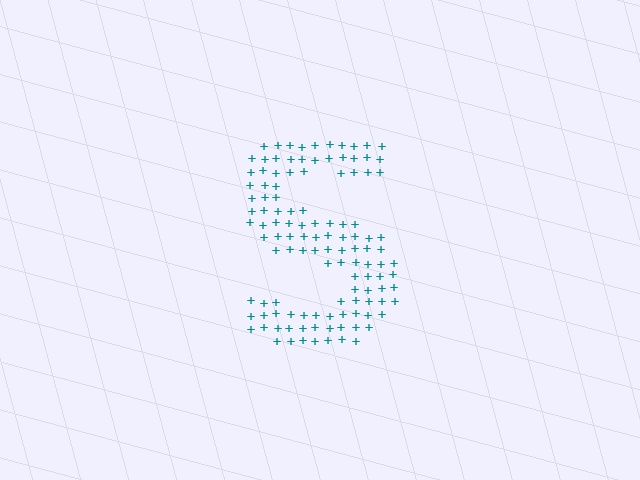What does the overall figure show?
The overall figure shows the letter S.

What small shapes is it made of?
It is made of small plus signs.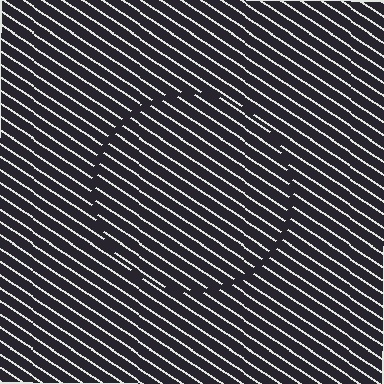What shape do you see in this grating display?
An illusory circle. The interior of the shape contains the same grating, shifted by half a period — the contour is defined by the phase discontinuity where line-ends from the inner and outer gratings abut.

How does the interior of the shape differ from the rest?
The interior of the shape contains the same grating, shifted by half a period — the contour is defined by the phase discontinuity where line-ends from the inner and outer gratings abut.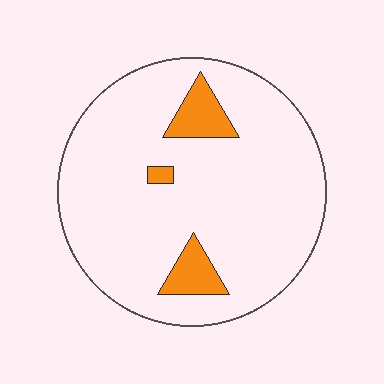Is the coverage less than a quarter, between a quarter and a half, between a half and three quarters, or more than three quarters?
Less than a quarter.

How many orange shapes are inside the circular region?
3.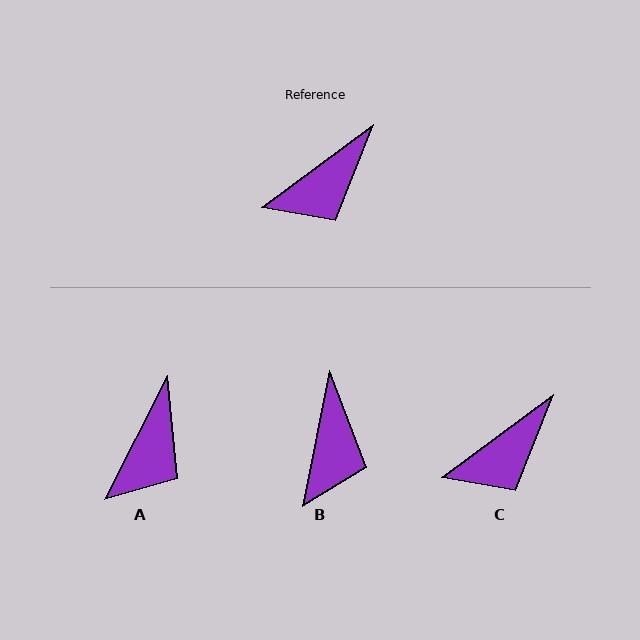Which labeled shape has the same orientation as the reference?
C.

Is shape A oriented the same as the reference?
No, it is off by about 27 degrees.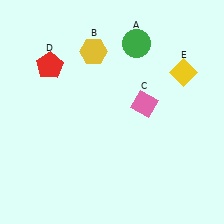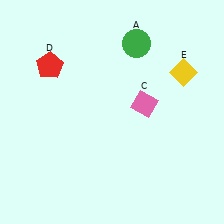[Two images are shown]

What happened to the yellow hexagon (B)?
The yellow hexagon (B) was removed in Image 2. It was in the top-left area of Image 1.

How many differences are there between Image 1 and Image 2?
There is 1 difference between the two images.